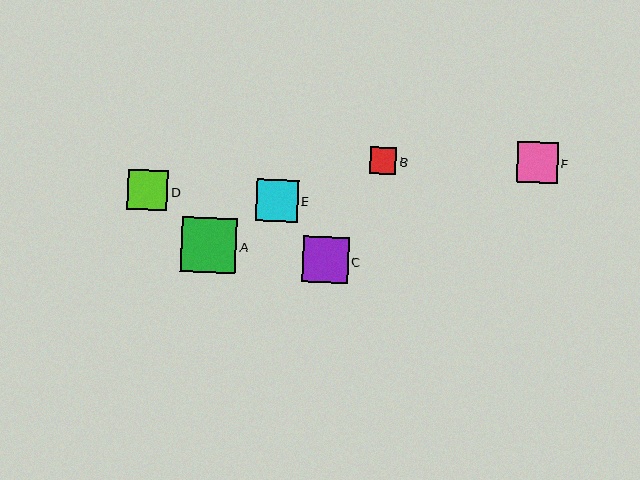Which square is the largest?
Square A is the largest with a size of approximately 55 pixels.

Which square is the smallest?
Square B is the smallest with a size of approximately 26 pixels.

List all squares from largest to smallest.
From largest to smallest: A, C, E, F, D, B.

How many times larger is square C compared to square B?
Square C is approximately 1.7 times the size of square B.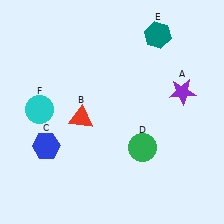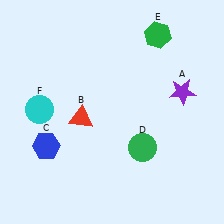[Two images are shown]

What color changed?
The hexagon (E) changed from teal in Image 1 to green in Image 2.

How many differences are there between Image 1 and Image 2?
There is 1 difference between the two images.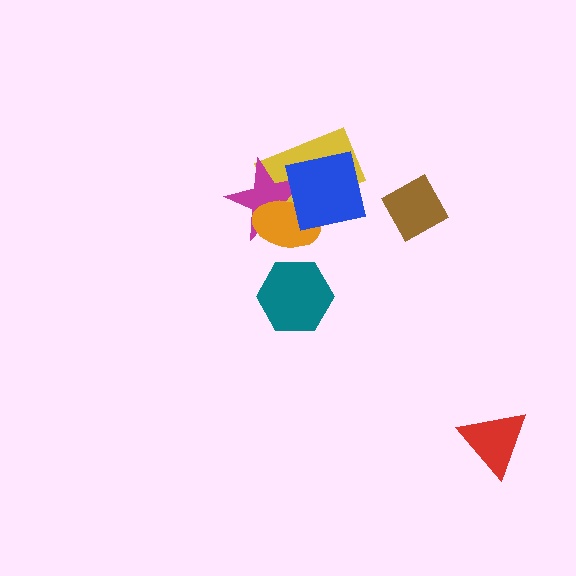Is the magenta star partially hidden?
Yes, it is partially covered by another shape.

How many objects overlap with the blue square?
3 objects overlap with the blue square.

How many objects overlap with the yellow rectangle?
3 objects overlap with the yellow rectangle.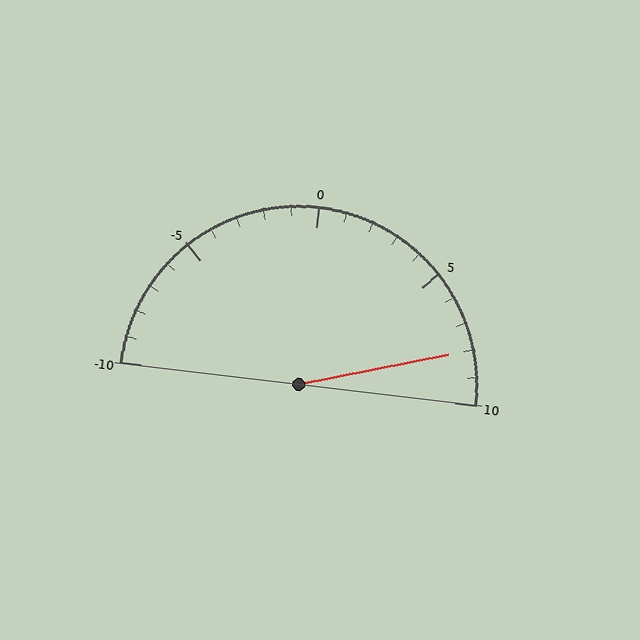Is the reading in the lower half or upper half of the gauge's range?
The reading is in the upper half of the range (-10 to 10).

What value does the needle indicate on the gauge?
The needle indicates approximately 8.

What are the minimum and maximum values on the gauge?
The gauge ranges from -10 to 10.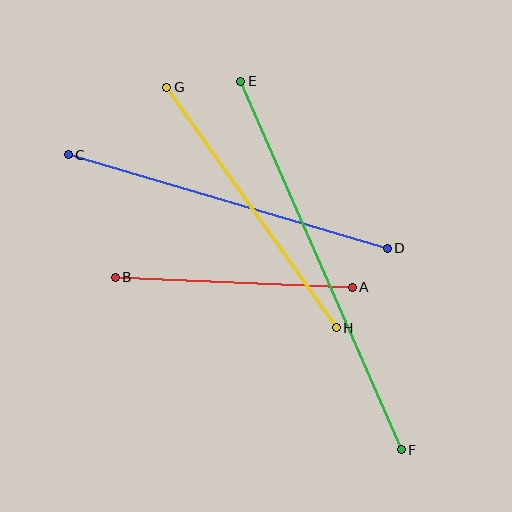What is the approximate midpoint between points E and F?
The midpoint is at approximately (321, 265) pixels.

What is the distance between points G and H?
The distance is approximately 294 pixels.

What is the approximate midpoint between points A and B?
The midpoint is at approximately (234, 282) pixels.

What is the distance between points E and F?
The distance is approximately 402 pixels.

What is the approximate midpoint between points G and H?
The midpoint is at approximately (252, 208) pixels.